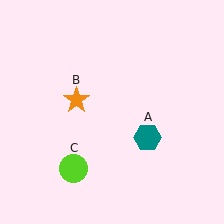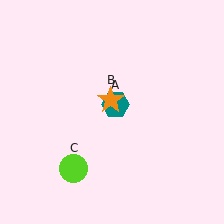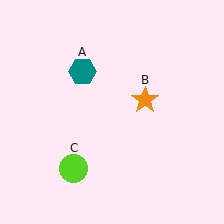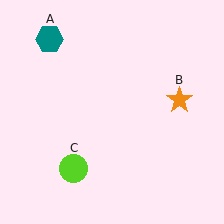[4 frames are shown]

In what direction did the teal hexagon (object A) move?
The teal hexagon (object A) moved up and to the left.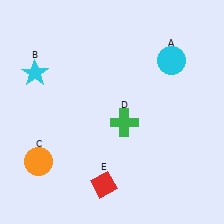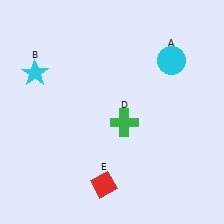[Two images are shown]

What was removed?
The orange circle (C) was removed in Image 2.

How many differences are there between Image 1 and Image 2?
There is 1 difference between the two images.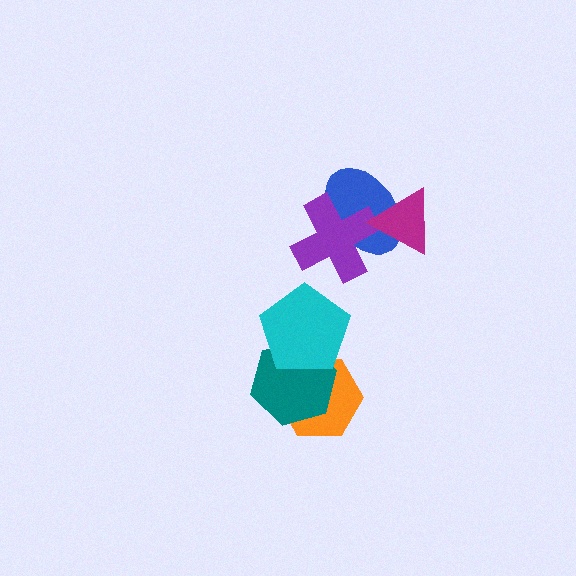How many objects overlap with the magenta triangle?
2 objects overlap with the magenta triangle.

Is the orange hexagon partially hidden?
Yes, it is partially covered by another shape.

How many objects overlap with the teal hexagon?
2 objects overlap with the teal hexagon.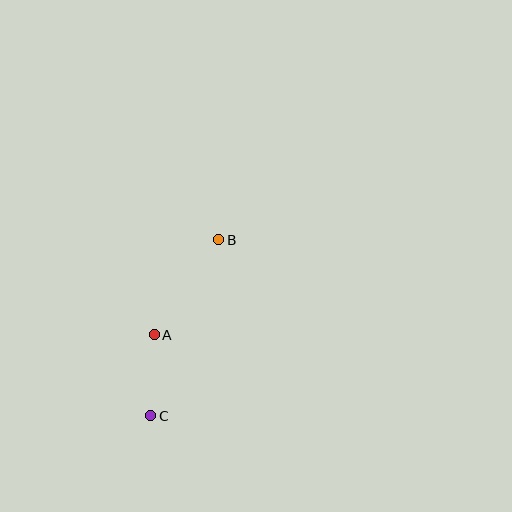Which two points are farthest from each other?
Points B and C are farthest from each other.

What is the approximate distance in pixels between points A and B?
The distance between A and B is approximately 115 pixels.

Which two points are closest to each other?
Points A and C are closest to each other.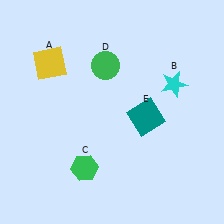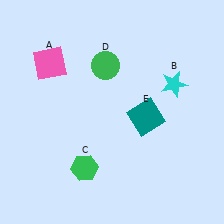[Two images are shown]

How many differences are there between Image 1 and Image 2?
There is 1 difference between the two images.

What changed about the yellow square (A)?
In Image 1, A is yellow. In Image 2, it changed to pink.